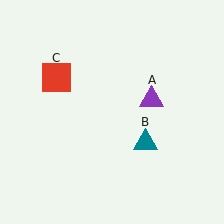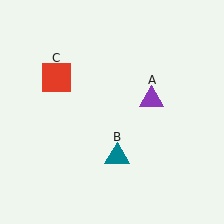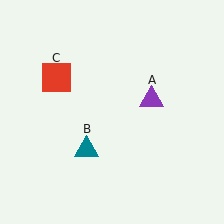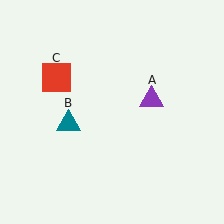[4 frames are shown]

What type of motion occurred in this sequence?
The teal triangle (object B) rotated clockwise around the center of the scene.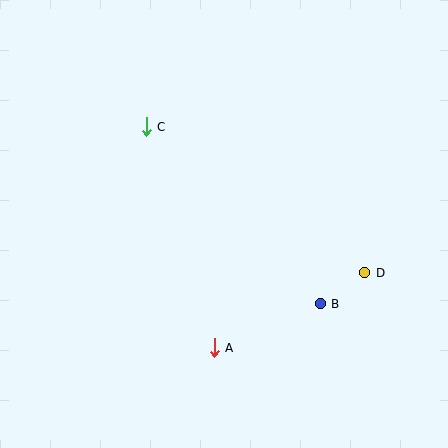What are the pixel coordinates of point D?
Point D is at (365, 273).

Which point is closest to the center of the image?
Point A at (214, 348) is closest to the center.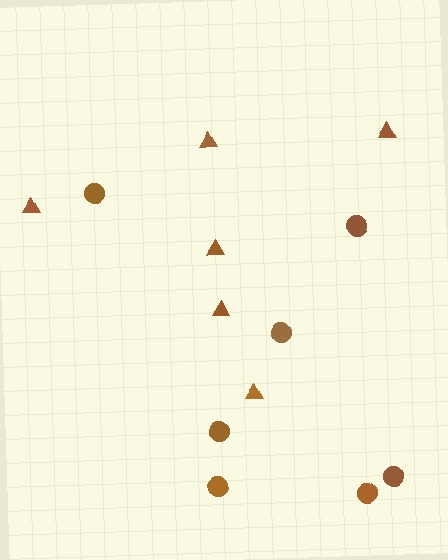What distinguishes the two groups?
There are 2 groups: one group of circles (7) and one group of triangles (6).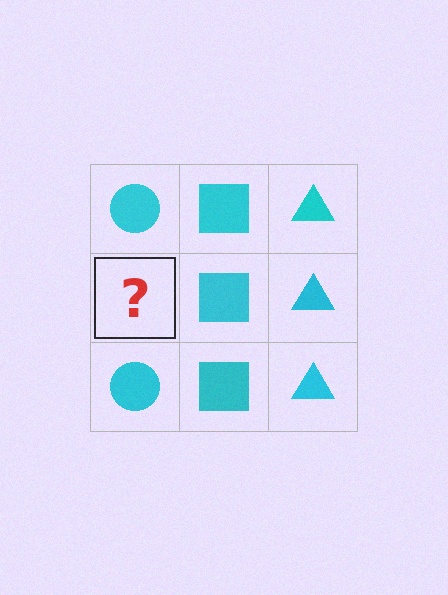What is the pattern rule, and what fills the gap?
The rule is that each column has a consistent shape. The gap should be filled with a cyan circle.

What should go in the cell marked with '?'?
The missing cell should contain a cyan circle.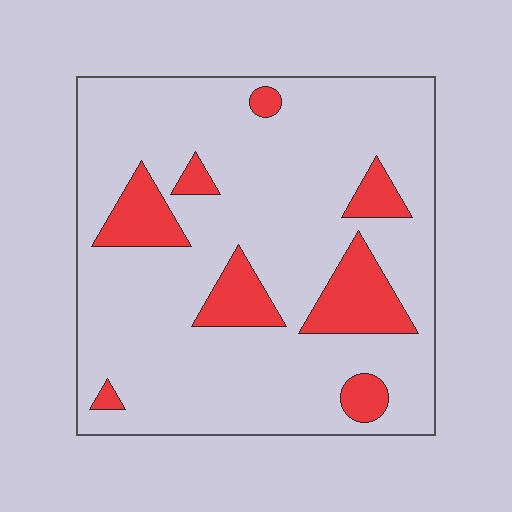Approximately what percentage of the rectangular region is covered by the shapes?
Approximately 15%.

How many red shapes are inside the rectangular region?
8.